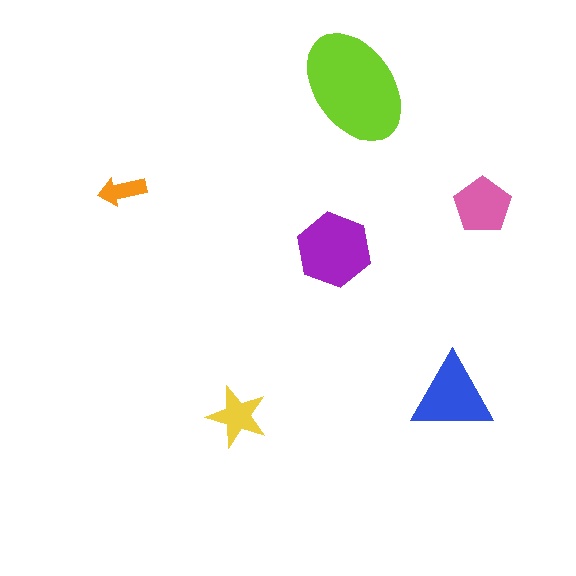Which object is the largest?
The lime ellipse.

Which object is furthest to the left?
The orange arrow is leftmost.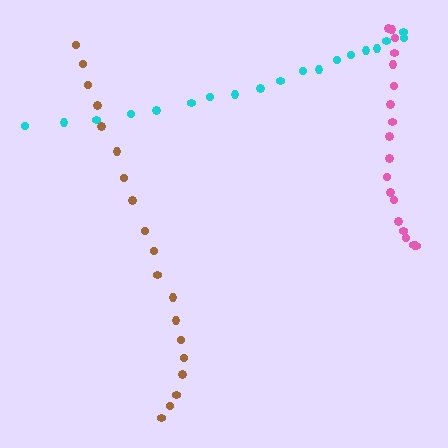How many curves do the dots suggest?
There are 3 distinct paths.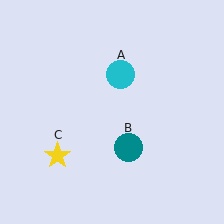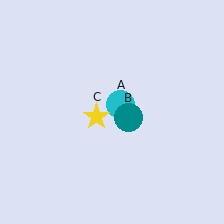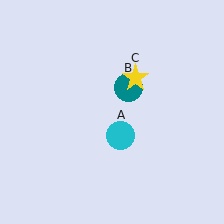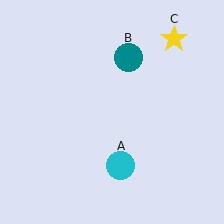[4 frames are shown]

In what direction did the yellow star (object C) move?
The yellow star (object C) moved up and to the right.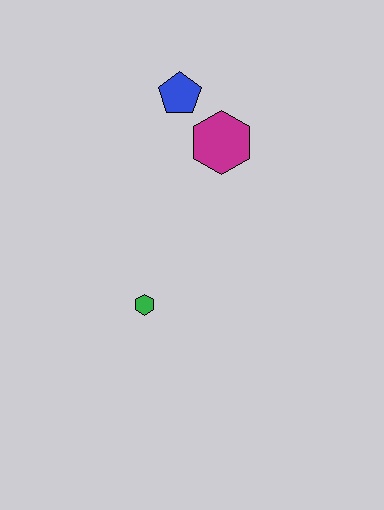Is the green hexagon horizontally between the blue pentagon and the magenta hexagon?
No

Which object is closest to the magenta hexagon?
The blue pentagon is closest to the magenta hexagon.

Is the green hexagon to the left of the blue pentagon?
Yes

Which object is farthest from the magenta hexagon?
The green hexagon is farthest from the magenta hexagon.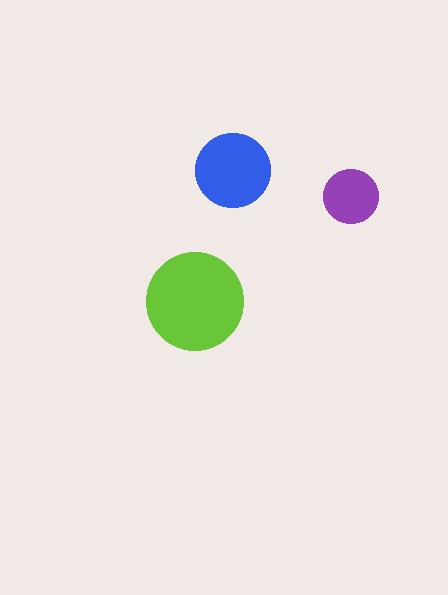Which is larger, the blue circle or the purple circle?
The blue one.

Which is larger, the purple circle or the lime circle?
The lime one.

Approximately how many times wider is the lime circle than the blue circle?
About 1.5 times wider.